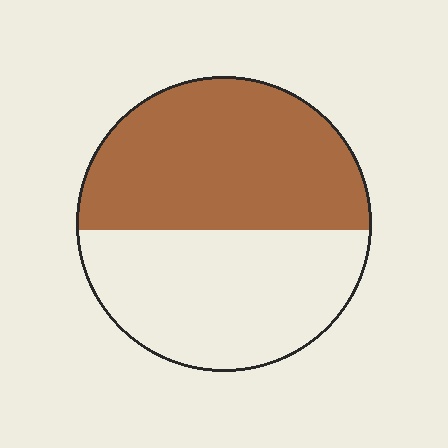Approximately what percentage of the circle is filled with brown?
Approximately 55%.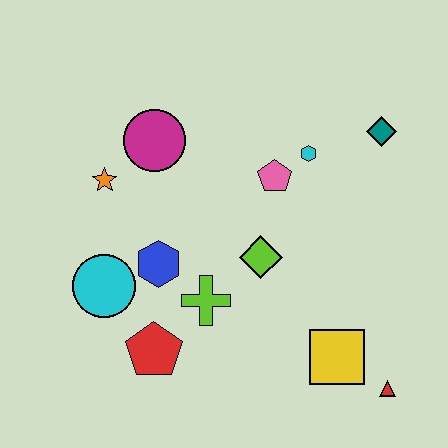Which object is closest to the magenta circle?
The orange star is closest to the magenta circle.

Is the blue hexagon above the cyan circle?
Yes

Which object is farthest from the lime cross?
The teal diamond is farthest from the lime cross.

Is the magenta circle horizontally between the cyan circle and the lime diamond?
Yes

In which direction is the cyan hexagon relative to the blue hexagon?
The cyan hexagon is to the right of the blue hexagon.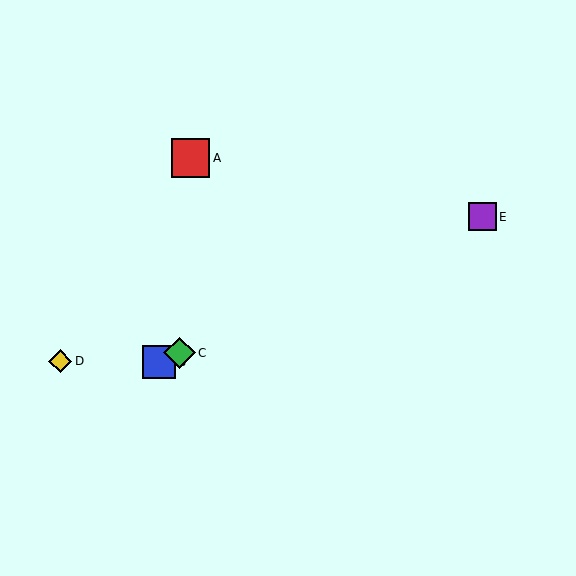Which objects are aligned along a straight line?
Objects B, C, E are aligned along a straight line.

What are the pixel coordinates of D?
Object D is at (60, 361).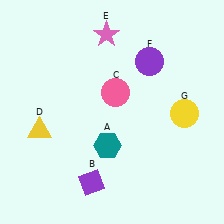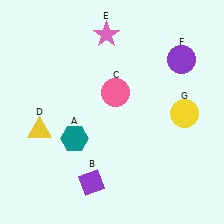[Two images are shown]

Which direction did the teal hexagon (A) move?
The teal hexagon (A) moved left.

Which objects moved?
The objects that moved are: the teal hexagon (A), the purple circle (F).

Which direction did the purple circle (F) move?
The purple circle (F) moved right.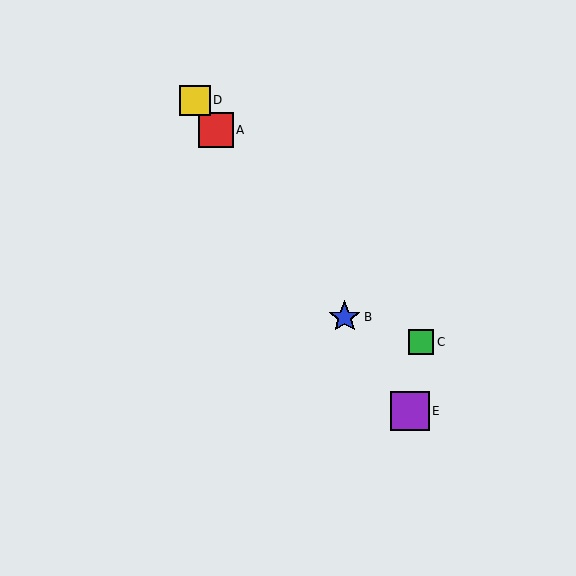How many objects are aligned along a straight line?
4 objects (A, B, D, E) are aligned along a straight line.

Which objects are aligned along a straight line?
Objects A, B, D, E are aligned along a straight line.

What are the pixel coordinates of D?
Object D is at (195, 100).